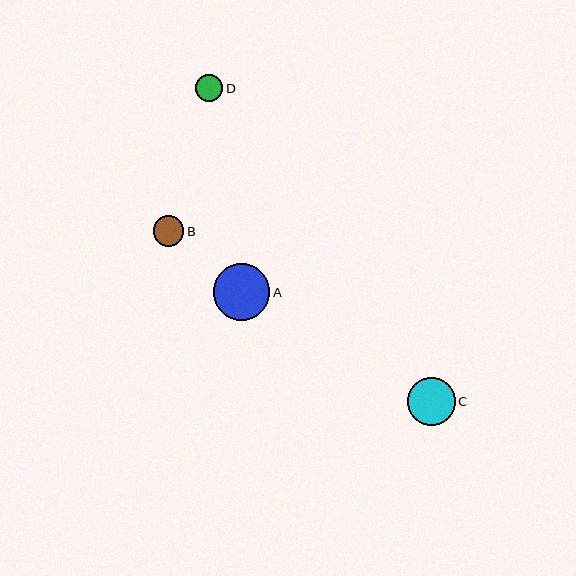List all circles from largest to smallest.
From largest to smallest: A, C, B, D.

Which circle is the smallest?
Circle D is the smallest with a size of approximately 27 pixels.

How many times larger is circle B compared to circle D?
Circle B is approximately 1.1 times the size of circle D.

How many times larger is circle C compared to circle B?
Circle C is approximately 1.6 times the size of circle B.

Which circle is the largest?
Circle A is the largest with a size of approximately 56 pixels.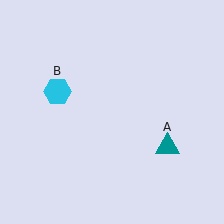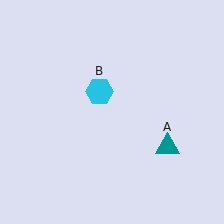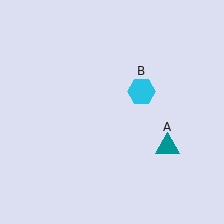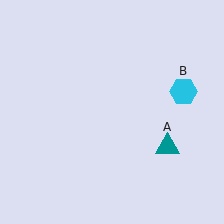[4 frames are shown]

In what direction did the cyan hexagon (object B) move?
The cyan hexagon (object B) moved right.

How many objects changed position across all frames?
1 object changed position: cyan hexagon (object B).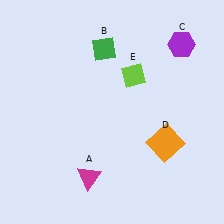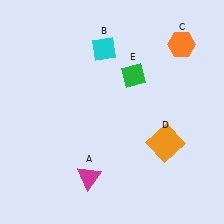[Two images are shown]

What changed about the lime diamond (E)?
In Image 1, E is lime. In Image 2, it changed to green.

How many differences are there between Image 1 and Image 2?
There are 3 differences between the two images.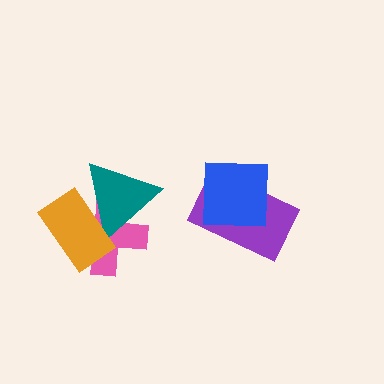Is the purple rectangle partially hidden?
Yes, it is partially covered by another shape.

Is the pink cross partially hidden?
Yes, it is partially covered by another shape.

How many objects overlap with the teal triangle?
2 objects overlap with the teal triangle.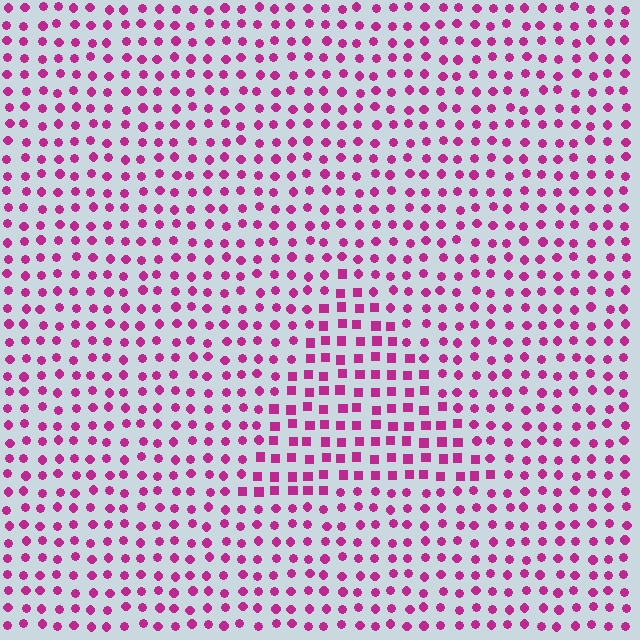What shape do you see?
I see a triangle.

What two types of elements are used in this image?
The image uses squares inside the triangle region and circles outside it.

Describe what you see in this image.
The image is filled with small magenta elements arranged in a uniform grid. A triangle-shaped region contains squares, while the surrounding area contains circles. The boundary is defined purely by the change in element shape.